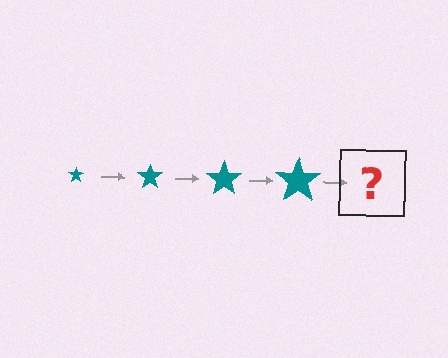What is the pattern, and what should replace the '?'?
The pattern is that the star gets progressively larger each step. The '?' should be a teal star, larger than the previous one.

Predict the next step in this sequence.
The next step is a teal star, larger than the previous one.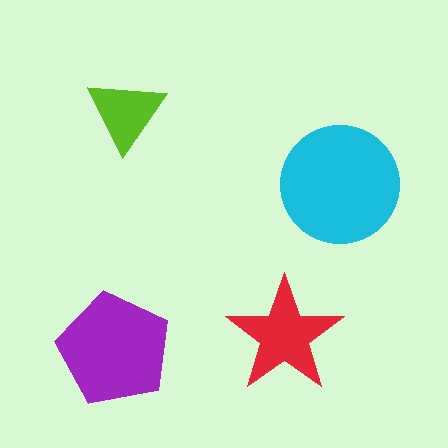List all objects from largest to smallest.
The cyan circle, the purple pentagon, the red star, the lime triangle.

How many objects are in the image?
There are 4 objects in the image.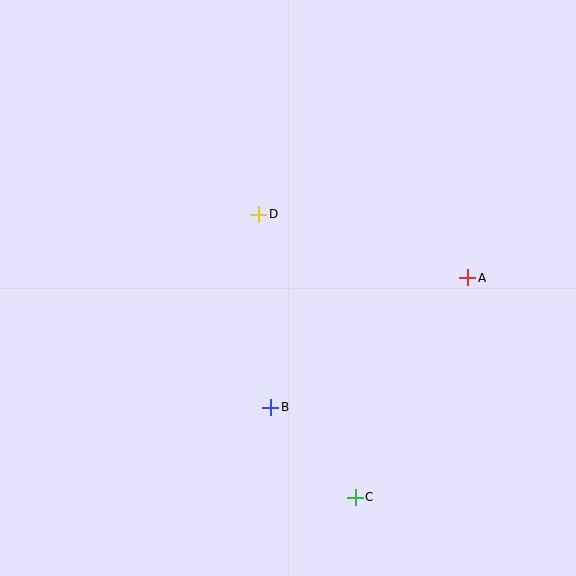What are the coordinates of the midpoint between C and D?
The midpoint between C and D is at (307, 356).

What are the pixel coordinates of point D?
Point D is at (259, 214).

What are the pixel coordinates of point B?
Point B is at (271, 407).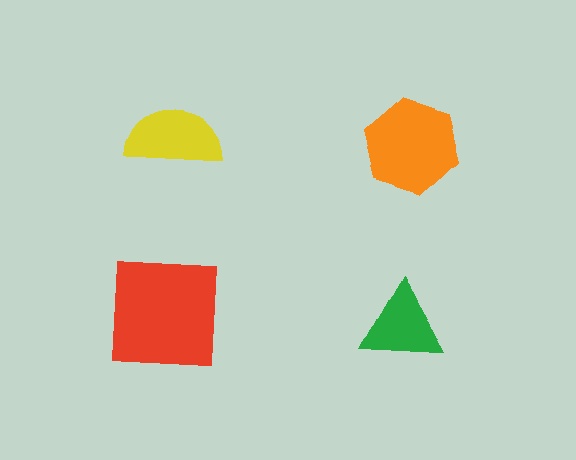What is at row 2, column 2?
A green triangle.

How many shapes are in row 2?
2 shapes.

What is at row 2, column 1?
A red square.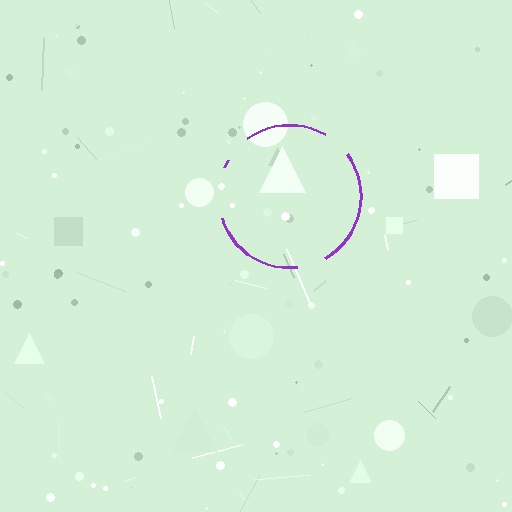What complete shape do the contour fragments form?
The contour fragments form a circle.